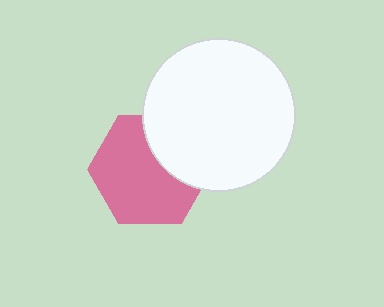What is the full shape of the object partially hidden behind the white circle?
The partially hidden object is a pink hexagon.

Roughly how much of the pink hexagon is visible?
Most of it is visible (roughly 69%).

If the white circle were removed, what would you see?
You would see the complete pink hexagon.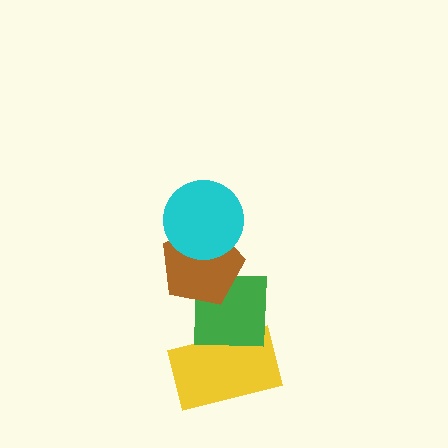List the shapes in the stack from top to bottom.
From top to bottom: the cyan circle, the brown pentagon, the green square, the yellow rectangle.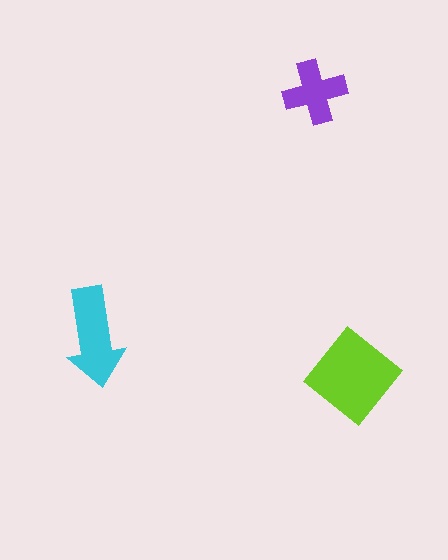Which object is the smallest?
The purple cross.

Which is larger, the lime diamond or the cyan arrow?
The lime diamond.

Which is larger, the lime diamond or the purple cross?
The lime diamond.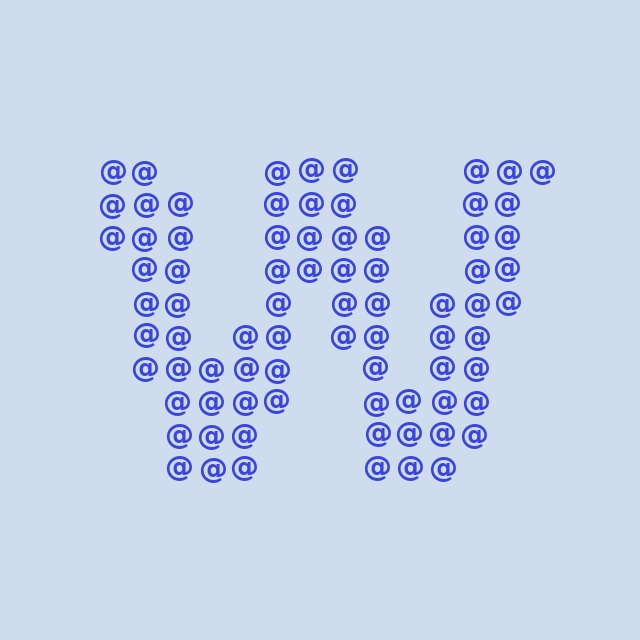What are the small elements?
The small elements are at signs.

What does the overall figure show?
The overall figure shows the letter W.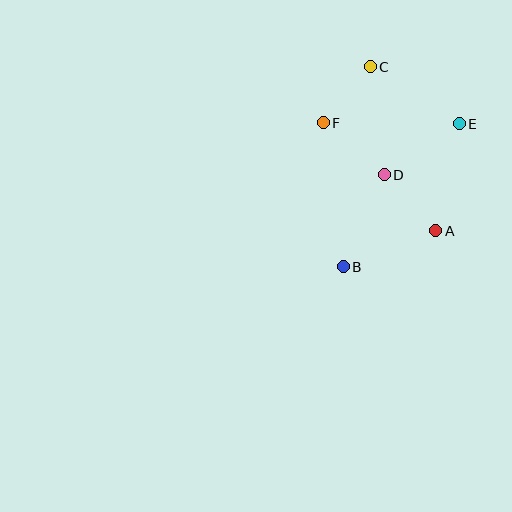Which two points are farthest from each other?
Points B and C are farthest from each other.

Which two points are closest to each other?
Points C and F are closest to each other.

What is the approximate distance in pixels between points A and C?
The distance between A and C is approximately 177 pixels.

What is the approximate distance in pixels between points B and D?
The distance between B and D is approximately 101 pixels.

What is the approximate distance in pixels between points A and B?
The distance between A and B is approximately 100 pixels.